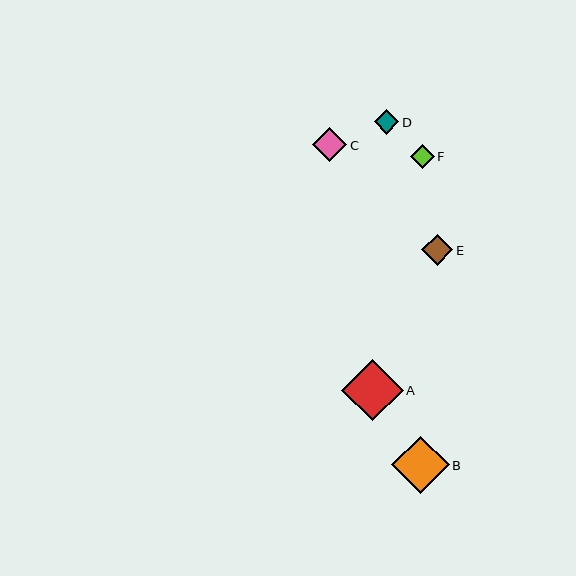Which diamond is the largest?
Diamond A is the largest with a size of approximately 62 pixels.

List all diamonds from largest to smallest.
From largest to smallest: A, B, C, E, D, F.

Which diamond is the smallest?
Diamond F is the smallest with a size of approximately 23 pixels.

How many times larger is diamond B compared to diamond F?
Diamond B is approximately 2.5 times the size of diamond F.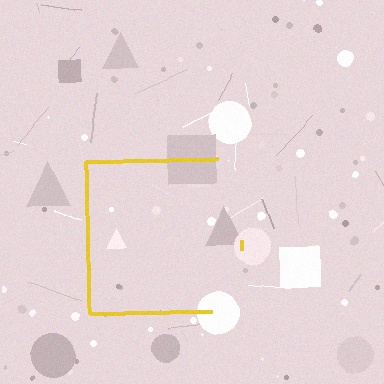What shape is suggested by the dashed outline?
The dashed outline suggests a square.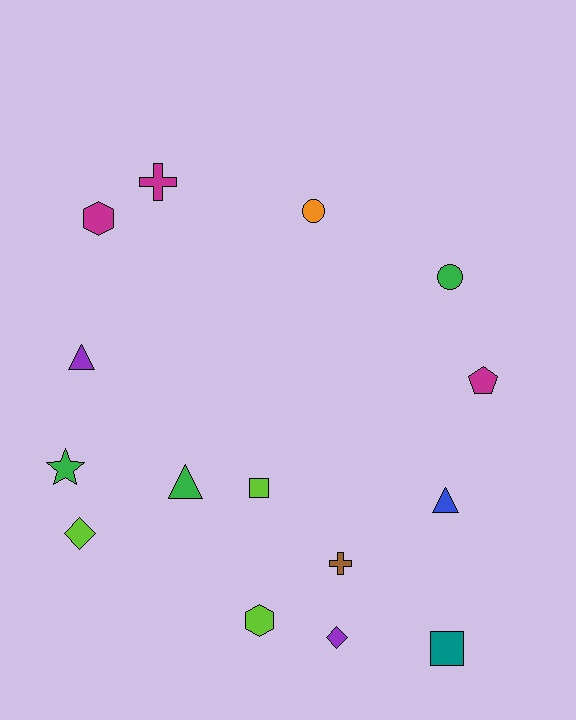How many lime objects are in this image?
There are 3 lime objects.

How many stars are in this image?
There is 1 star.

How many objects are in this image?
There are 15 objects.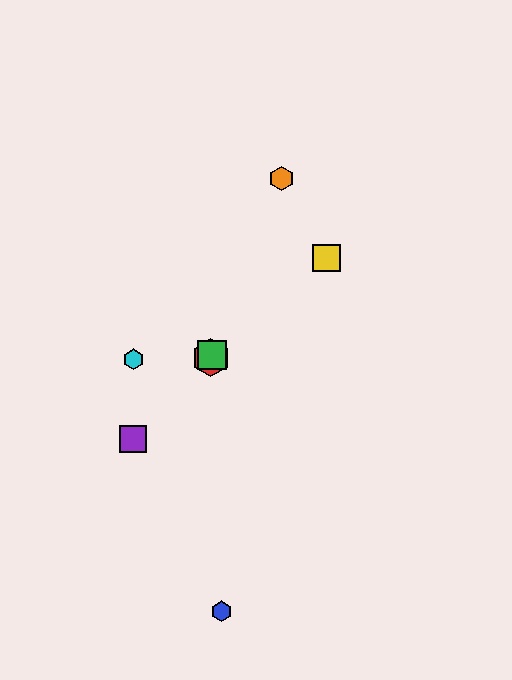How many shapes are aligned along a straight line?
3 shapes (the red hexagon, the green square, the orange hexagon) are aligned along a straight line.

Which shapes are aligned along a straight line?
The red hexagon, the green square, the orange hexagon are aligned along a straight line.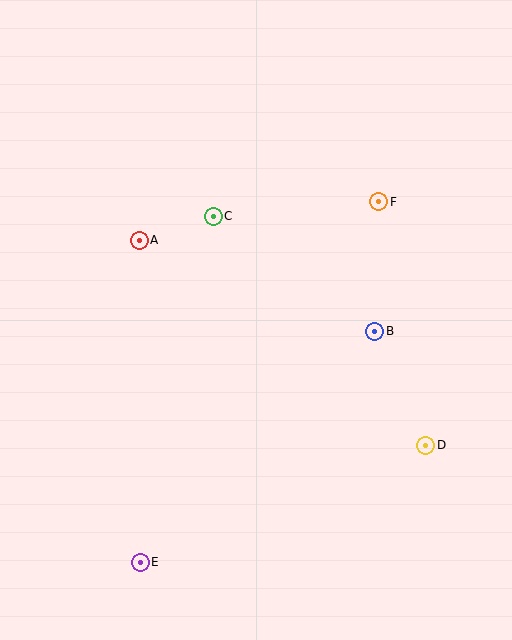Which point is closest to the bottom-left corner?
Point E is closest to the bottom-left corner.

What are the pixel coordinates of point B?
Point B is at (375, 331).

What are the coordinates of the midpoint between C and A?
The midpoint between C and A is at (176, 228).